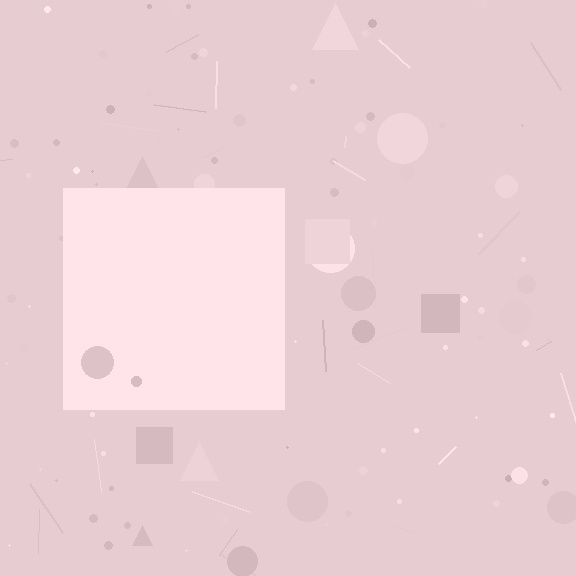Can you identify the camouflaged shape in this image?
The camouflaged shape is a square.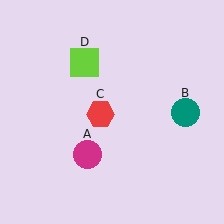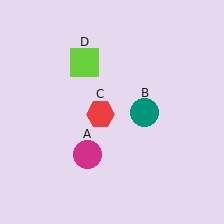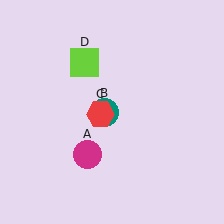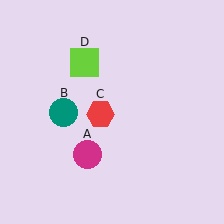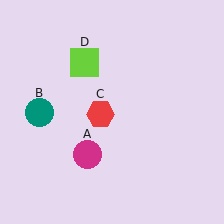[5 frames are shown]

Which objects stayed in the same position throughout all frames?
Magenta circle (object A) and red hexagon (object C) and lime square (object D) remained stationary.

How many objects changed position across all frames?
1 object changed position: teal circle (object B).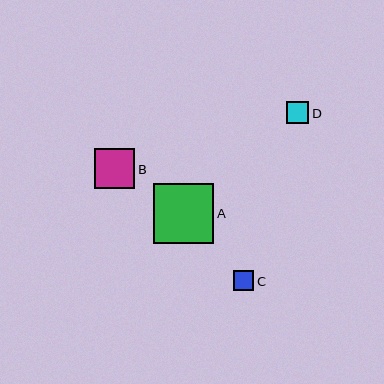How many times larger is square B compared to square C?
Square B is approximately 2.0 times the size of square C.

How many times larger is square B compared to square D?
Square B is approximately 1.8 times the size of square D.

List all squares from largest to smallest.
From largest to smallest: A, B, D, C.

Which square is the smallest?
Square C is the smallest with a size of approximately 20 pixels.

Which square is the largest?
Square A is the largest with a size of approximately 60 pixels.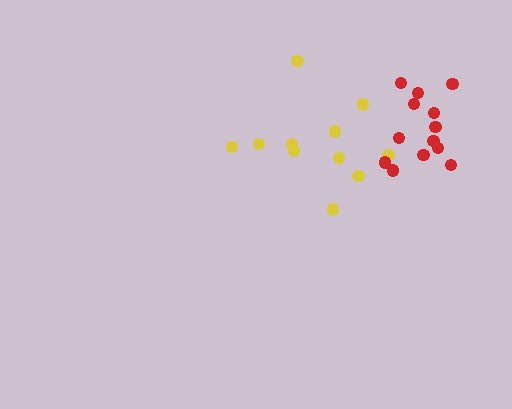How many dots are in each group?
Group 1: 11 dots, Group 2: 13 dots (24 total).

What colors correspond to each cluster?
The clusters are colored: yellow, red.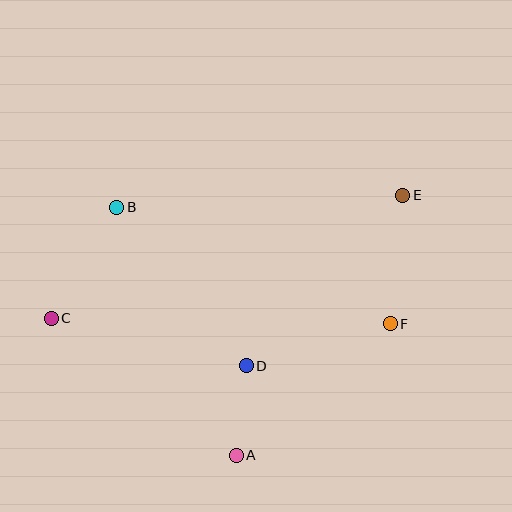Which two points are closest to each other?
Points A and D are closest to each other.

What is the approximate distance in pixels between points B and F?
The distance between B and F is approximately 297 pixels.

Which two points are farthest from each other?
Points C and E are farthest from each other.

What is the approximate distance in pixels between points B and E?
The distance between B and E is approximately 286 pixels.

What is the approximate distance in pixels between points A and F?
The distance between A and F is approximately 203 pixels.